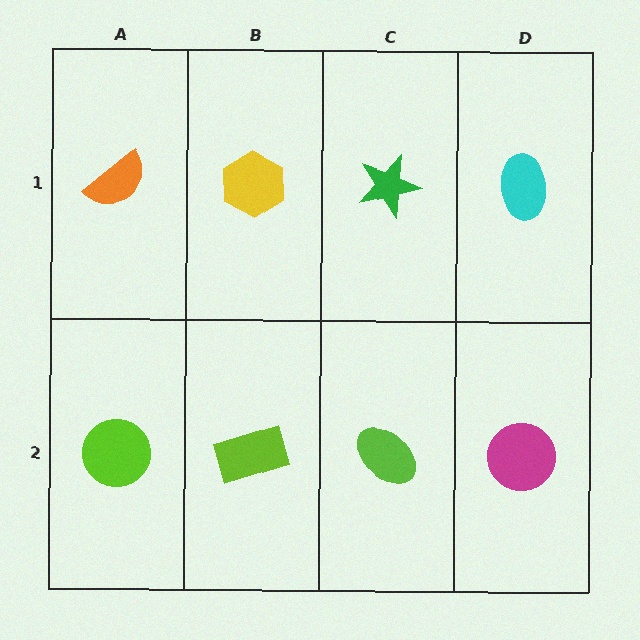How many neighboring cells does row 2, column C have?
3.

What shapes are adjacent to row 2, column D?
A cyan ellipse (row 1, column D), a lime ellipse (row 2, column C).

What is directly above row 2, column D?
A cyan ellipse.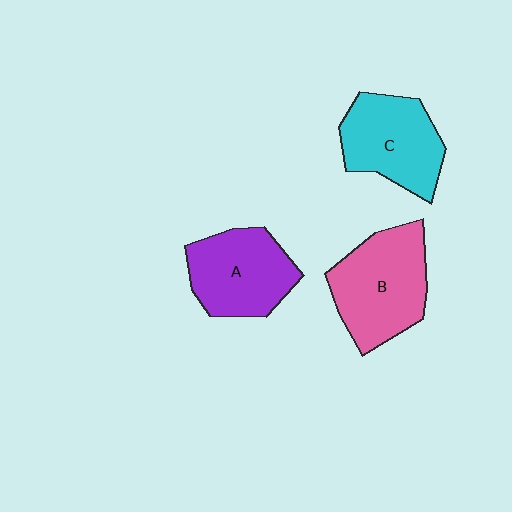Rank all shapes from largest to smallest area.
From largest to smallest: B (pink), C (cyan), A (purple).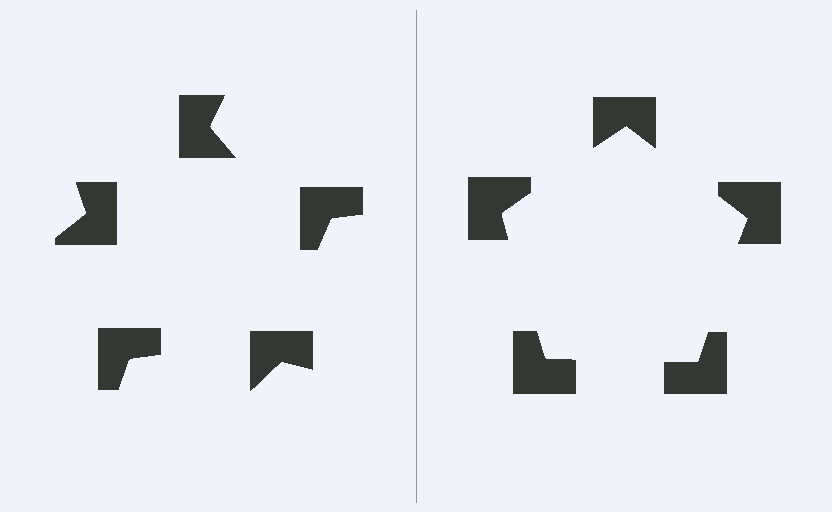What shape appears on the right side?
An illusory pentagon.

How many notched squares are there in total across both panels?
10 — 5 on each side.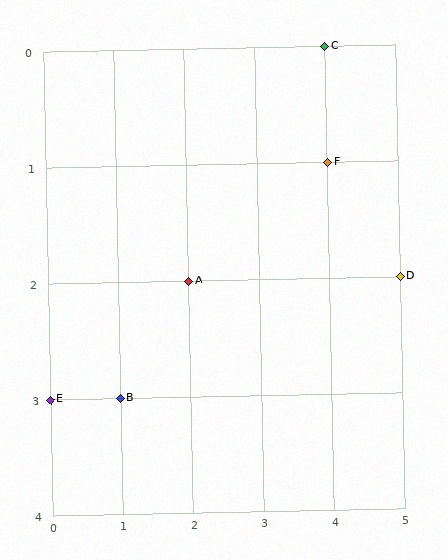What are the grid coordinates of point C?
Point C is at grid coordinates (4, 0).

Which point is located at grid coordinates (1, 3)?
Point B is at (1, 3).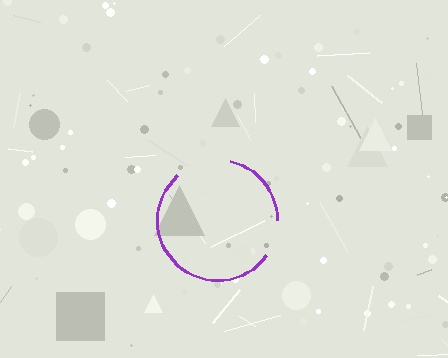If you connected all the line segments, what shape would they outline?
They would outline a circle.